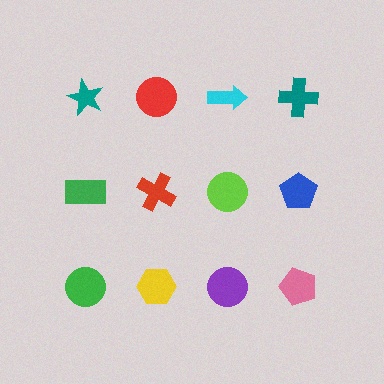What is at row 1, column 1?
A teal star.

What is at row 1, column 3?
A cyan arrow.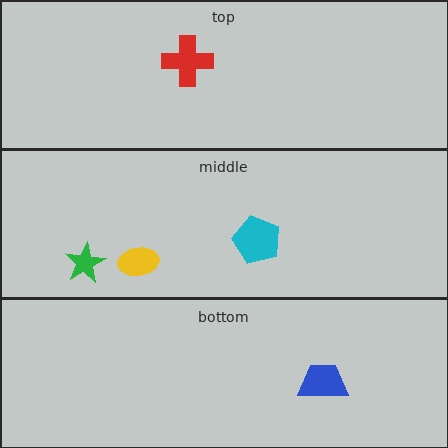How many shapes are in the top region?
1.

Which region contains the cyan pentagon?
The middle region.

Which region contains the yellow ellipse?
The middle region.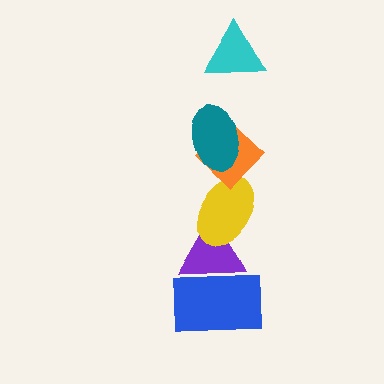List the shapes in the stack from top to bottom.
From top to bottom: the cyan triangle, the teal ellipse, the orange diamond, the yellow ellipse, the purple triangle, the blue rectangle.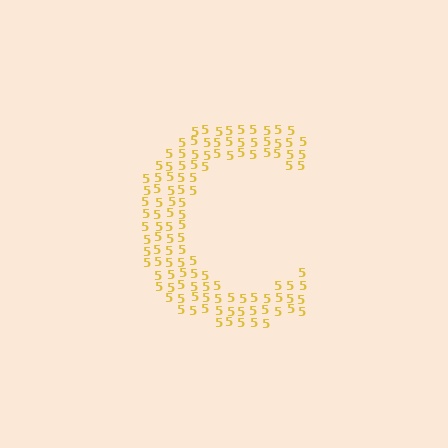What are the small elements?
The small elements are digit 5's.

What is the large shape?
The large shape is the letter C.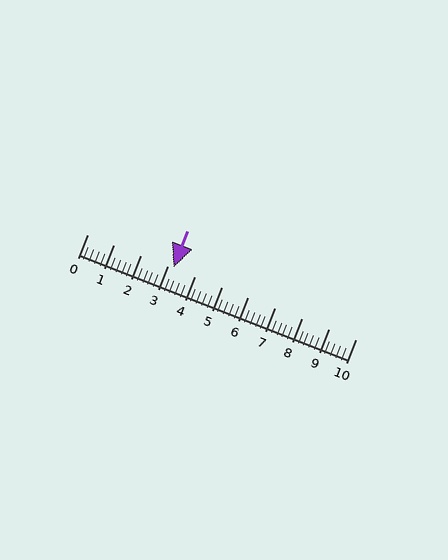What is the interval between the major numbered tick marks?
The major tick marks are spaced 1 units apart.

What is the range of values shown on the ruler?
The ruler shows values from 0 to 10.